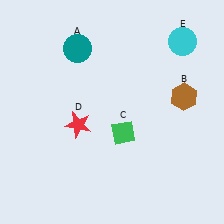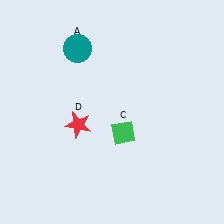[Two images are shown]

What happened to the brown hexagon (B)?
The brown hexagon (B) was removed in Image 2. It was in the top-right area of Image 1.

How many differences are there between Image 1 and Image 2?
There are 2 differences between the two images.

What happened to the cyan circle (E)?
The cyan circle (E) was removed in Image 2. It was in the top-right area of Image 1.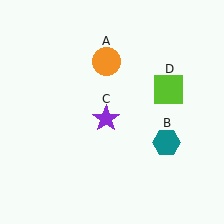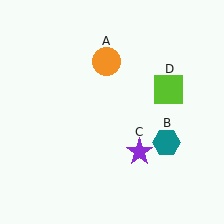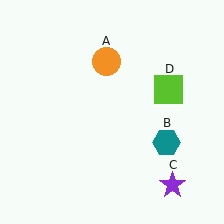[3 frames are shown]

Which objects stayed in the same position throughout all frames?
Orange circle (object A) and teal hexagon (object B) and lime square (object D) remained stationary.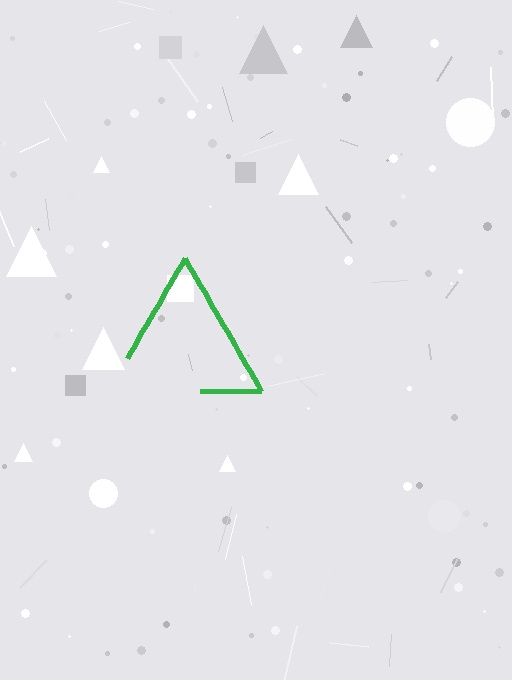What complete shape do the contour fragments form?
The contour fragments form a triangle.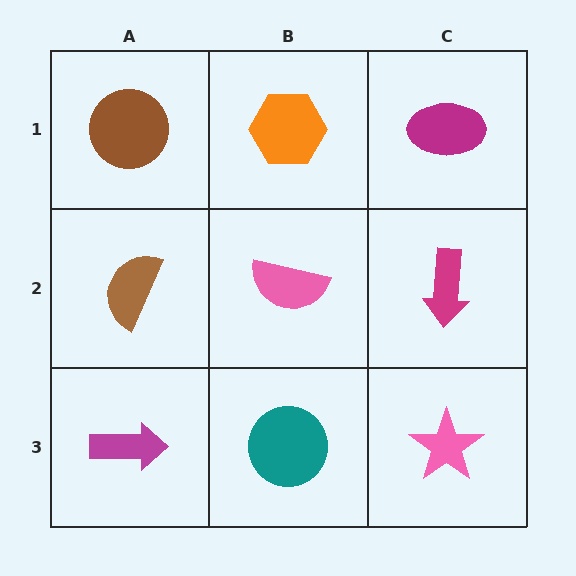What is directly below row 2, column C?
A pink star.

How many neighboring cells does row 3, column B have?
3.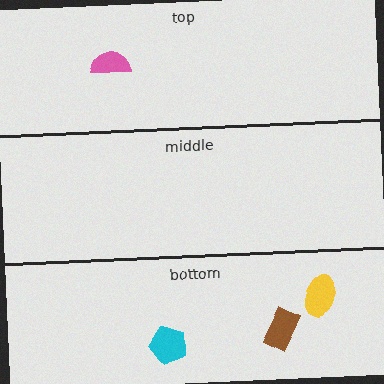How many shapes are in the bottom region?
3.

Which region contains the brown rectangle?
The bottom region.